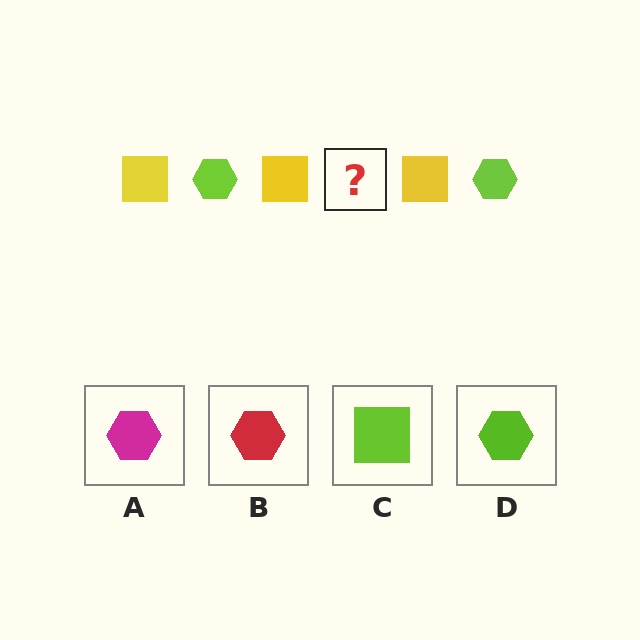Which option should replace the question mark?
Option D.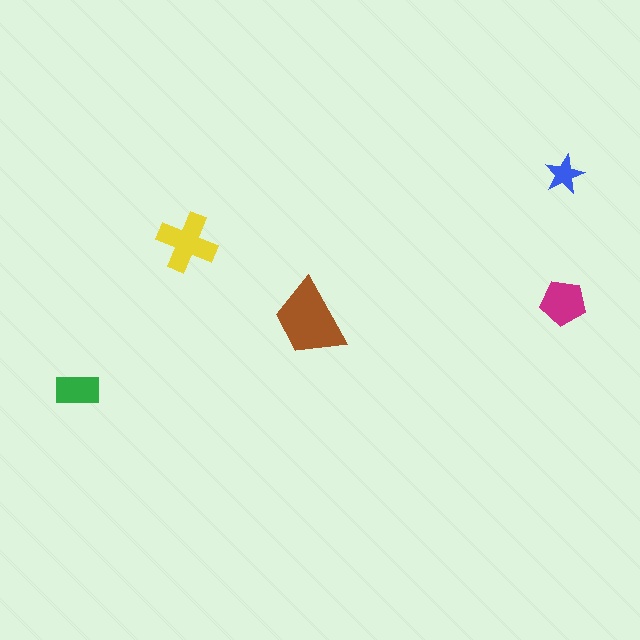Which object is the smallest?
The blue star.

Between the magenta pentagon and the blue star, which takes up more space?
The magenta pentagon.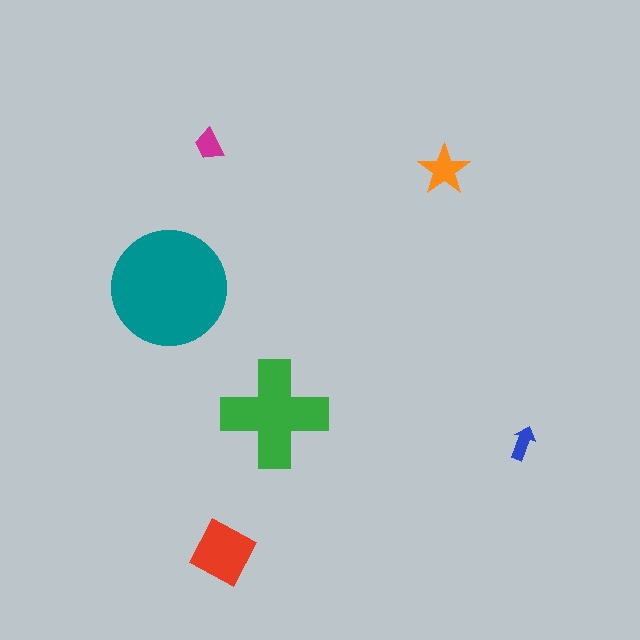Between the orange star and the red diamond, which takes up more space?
The red diamond.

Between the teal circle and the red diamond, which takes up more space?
The teal circle.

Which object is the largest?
The teal circle.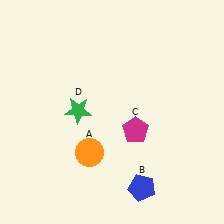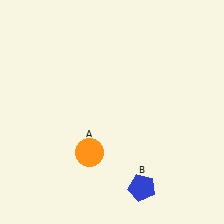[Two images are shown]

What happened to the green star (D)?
The green star (D) was removed in Image 2. It was in the top-left area of Image 1.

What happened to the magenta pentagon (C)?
The magenta pentagon (C) was removed in Image 2. It was in the bottom-right area of Image 1.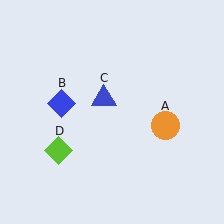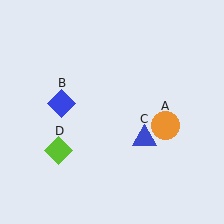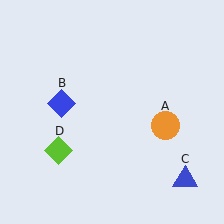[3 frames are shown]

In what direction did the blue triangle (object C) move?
The blue triangle (object C) moved down and to the right.